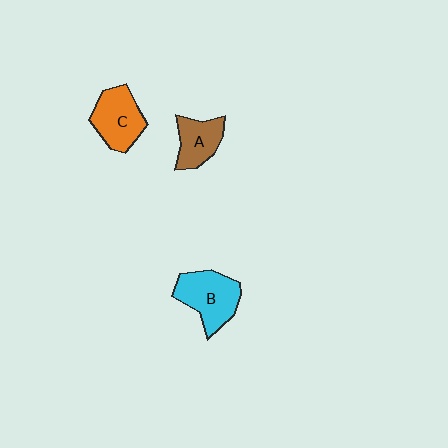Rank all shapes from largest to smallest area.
From largest to smallest: B (cyan), C (orange), A (brown).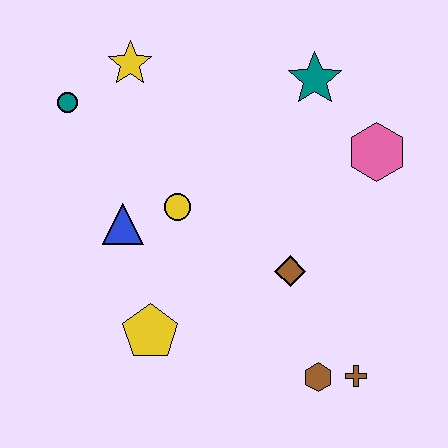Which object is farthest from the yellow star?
The brown cross is farthest from the yellow star.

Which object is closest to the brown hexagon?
The brown cross is closest to the brown hexagon.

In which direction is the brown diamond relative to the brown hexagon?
The brown diamond is above the brown hexagon.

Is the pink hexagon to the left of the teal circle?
No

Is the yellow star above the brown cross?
Yes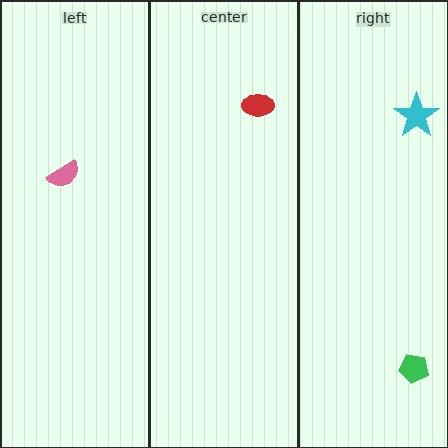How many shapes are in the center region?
1.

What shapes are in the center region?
The red ellipse.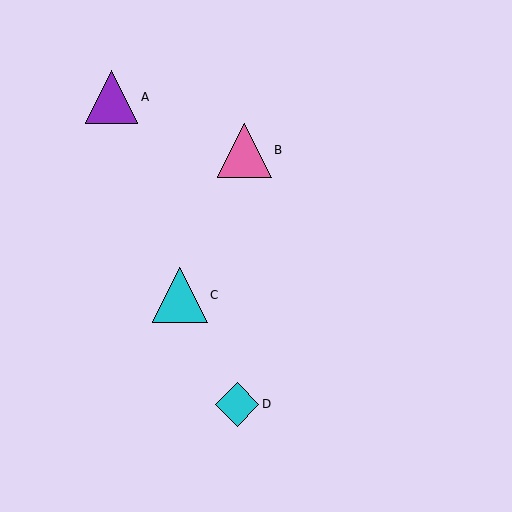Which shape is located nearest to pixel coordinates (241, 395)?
The cyan diamond (labeled D) at (237, 404) is nearest to that location.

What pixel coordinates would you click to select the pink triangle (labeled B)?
Click at (245, 150) to select the pink triangle B.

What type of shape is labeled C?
Shape C is a cyan triangle.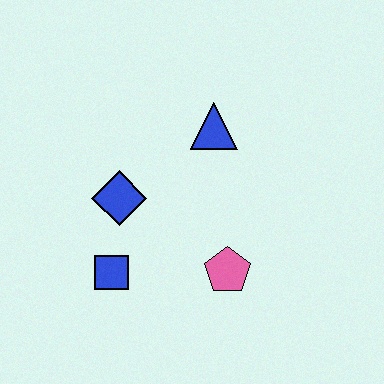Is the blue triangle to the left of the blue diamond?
No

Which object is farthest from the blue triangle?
The blue square is farthest from the blue triangle.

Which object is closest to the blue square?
The blue diamond is closest to the blue square.